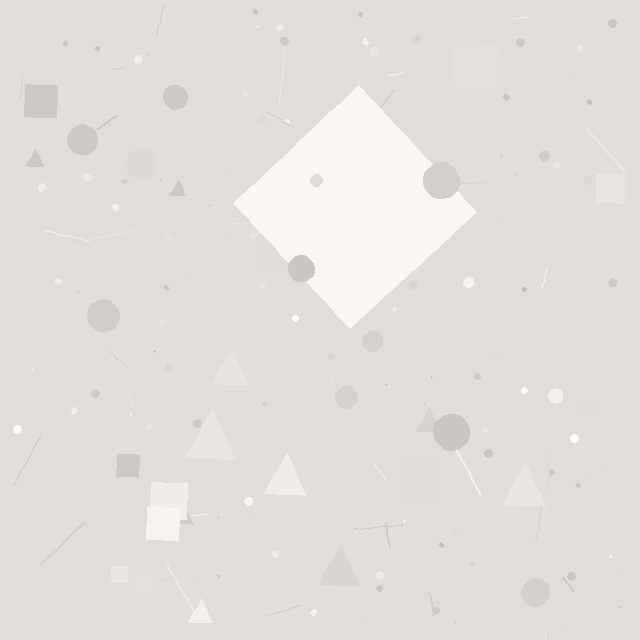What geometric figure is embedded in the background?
A diamond is embedded in the background.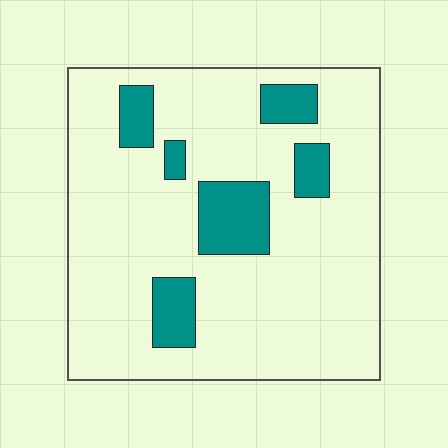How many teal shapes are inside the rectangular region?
6.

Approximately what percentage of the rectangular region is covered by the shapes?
Approximately 15%.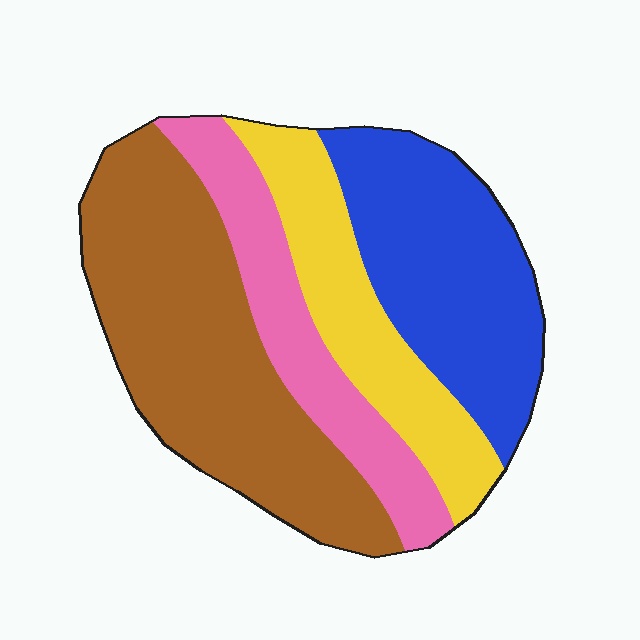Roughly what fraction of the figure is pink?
Pink takes up between a sixth and a third of the figure.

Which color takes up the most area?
Brown, at roughly 35%.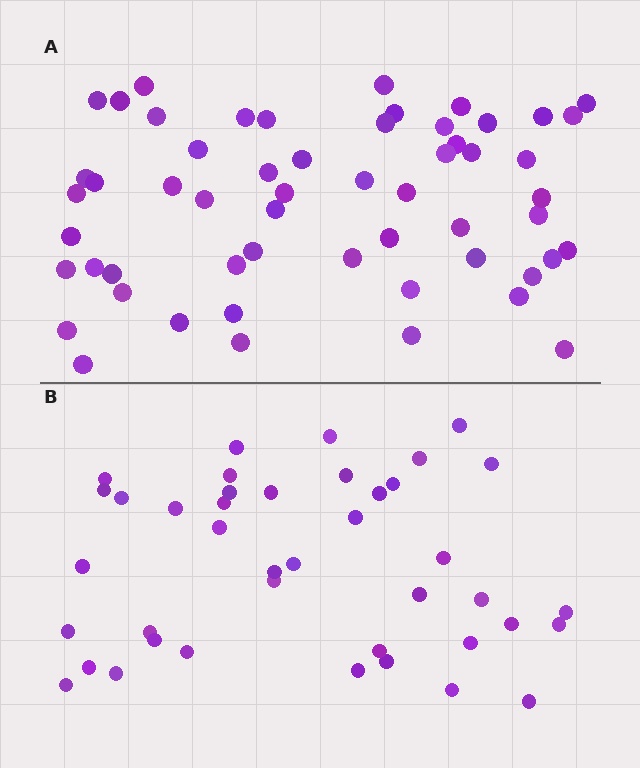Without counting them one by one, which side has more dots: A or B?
Region A (the top region) has more dots.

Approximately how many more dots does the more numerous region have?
Region A has approximately 15 more dots than region B.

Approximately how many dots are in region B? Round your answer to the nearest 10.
About 40 dots. (The exact count is 41, which rounds to 40.)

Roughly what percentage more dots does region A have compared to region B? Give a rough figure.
About 35% more.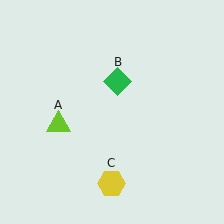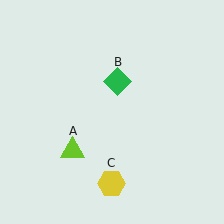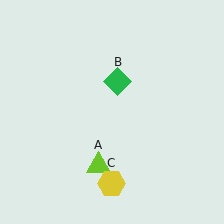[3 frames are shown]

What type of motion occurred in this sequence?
The lime triangle (object A) rotated counterclockwise around the center of the scene.